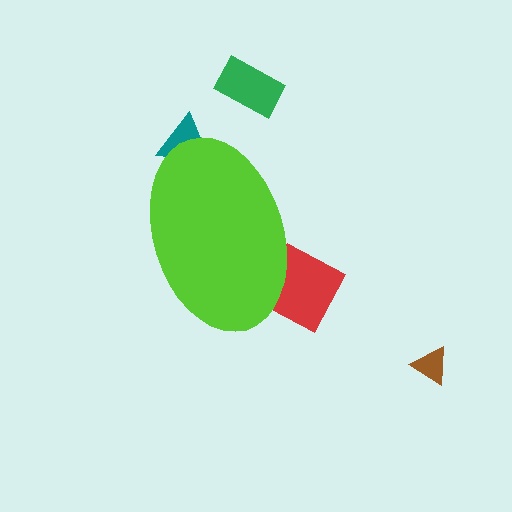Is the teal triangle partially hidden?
Yes, the teal triangle is partially hidden behind the lime ellipse.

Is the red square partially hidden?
Yes, the red square is partially hidden behind the lime ellipse.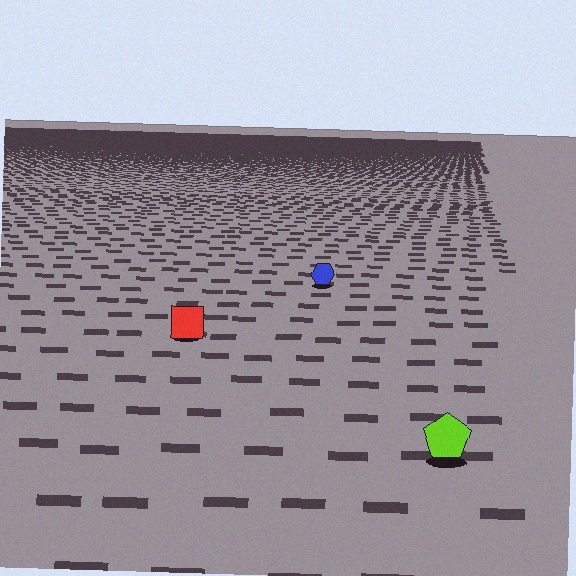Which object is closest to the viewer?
The lime pentagon is closest. The texture marks near it are larger and more spread out.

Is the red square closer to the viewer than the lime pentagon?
No. The lime pentagon is closer — you can tell from the texture gradient: the ground texture is coarser near it.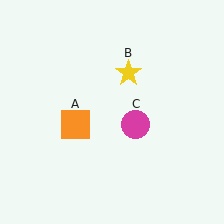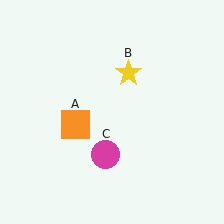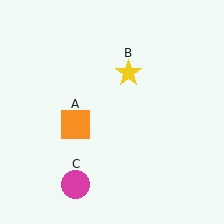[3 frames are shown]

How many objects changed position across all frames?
1 object changed position: magenta circle (object C).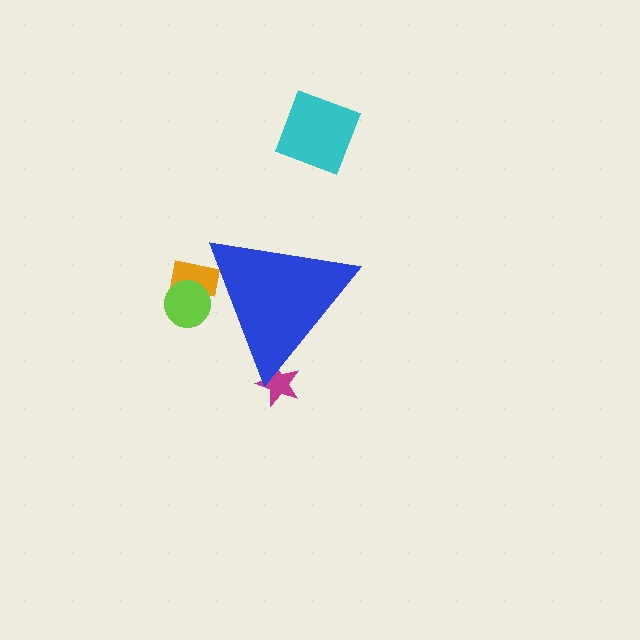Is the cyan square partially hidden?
No, the cyan square is fully visible.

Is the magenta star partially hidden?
Yes, the magenta star is partially hidden behind the blue triangle.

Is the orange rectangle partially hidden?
Yes, the orange rectangle is partially hidden behind the blue triangle.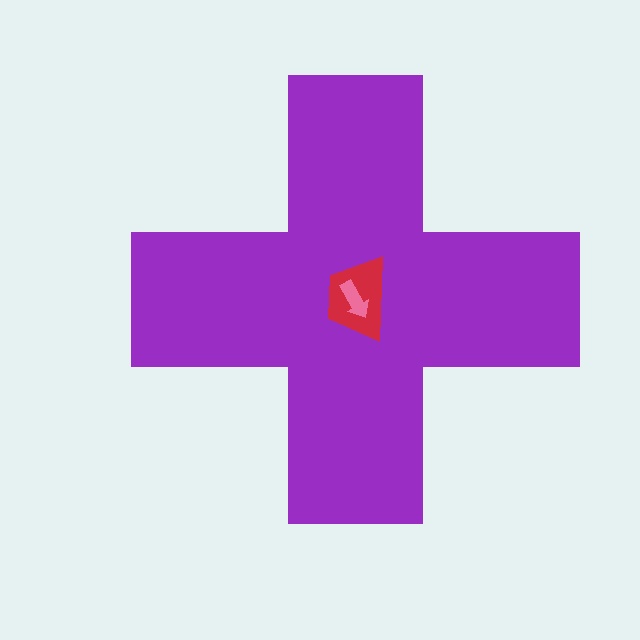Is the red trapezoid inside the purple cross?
Yes.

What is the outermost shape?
The purple cross.